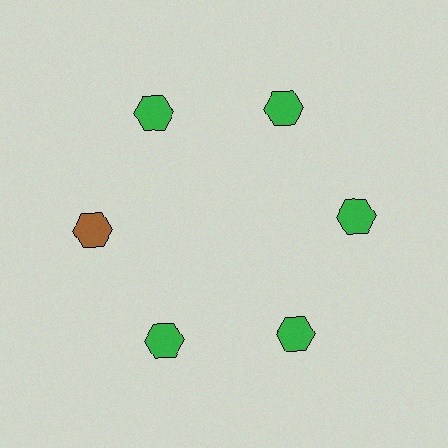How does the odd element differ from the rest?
It has a different color: brown instead of green.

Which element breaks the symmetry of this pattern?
The brown hexagon at roughly the 9 o'clock position breaks the symmetry. All other shapes are green hexagons.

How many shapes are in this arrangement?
There are 6 shapes arranged in a ring pattern.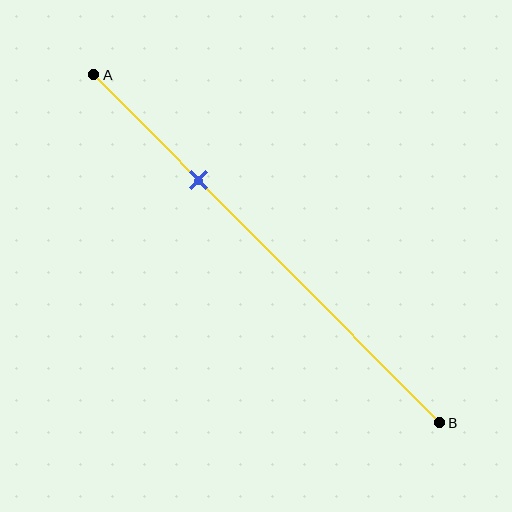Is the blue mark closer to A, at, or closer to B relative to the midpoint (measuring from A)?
The blue mark is closer to point A than the midpoint of segment AB.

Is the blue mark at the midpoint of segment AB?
No, the mark is at about 30% from A, not at the 50% midpoint.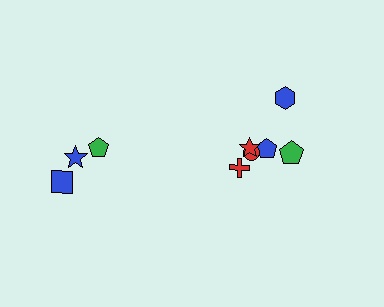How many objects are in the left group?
There are 3 objects.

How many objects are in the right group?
There are 6 objects.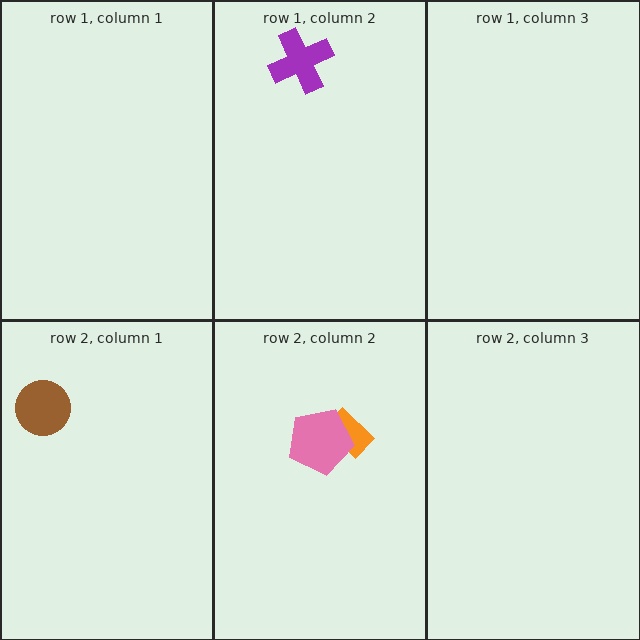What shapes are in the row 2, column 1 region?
The brown circle.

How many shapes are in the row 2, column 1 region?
1.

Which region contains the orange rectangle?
The row 2, column 2 region.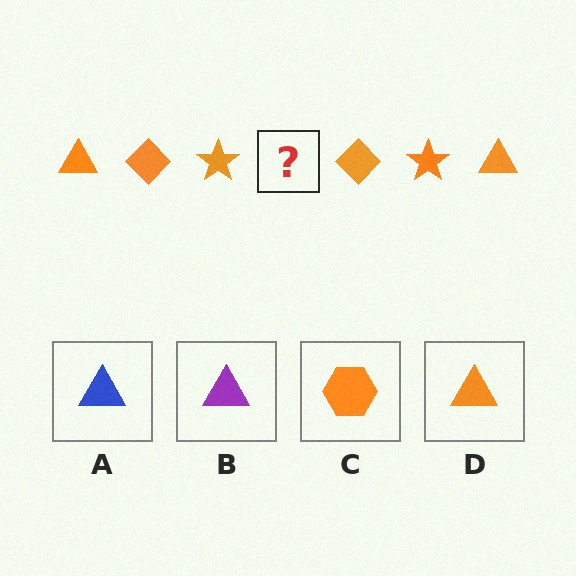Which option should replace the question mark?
Option D.